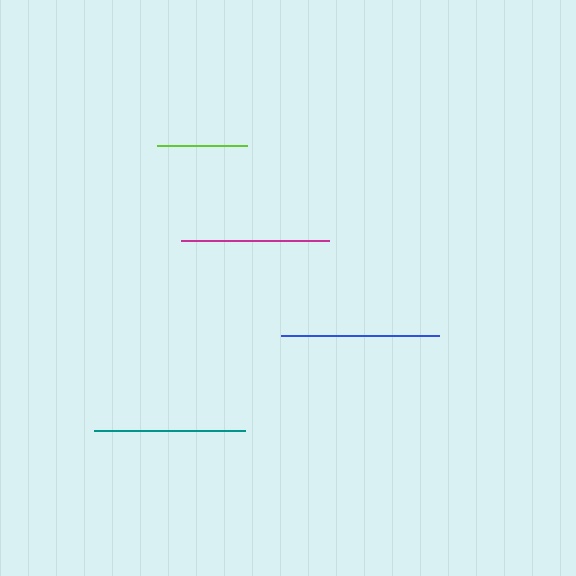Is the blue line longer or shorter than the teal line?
The blue line is longer than the teal line.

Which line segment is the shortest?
The lime line is the shortest at approximately 89 pixels.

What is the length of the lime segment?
The lime segment is approximately 89 pixels long.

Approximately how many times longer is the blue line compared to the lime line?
The blue line is approximately 1.8 times the length of the lime line.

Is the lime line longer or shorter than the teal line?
The teal line is longer than the lime line.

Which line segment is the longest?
The blue line is the longest at approximately 159 pixels.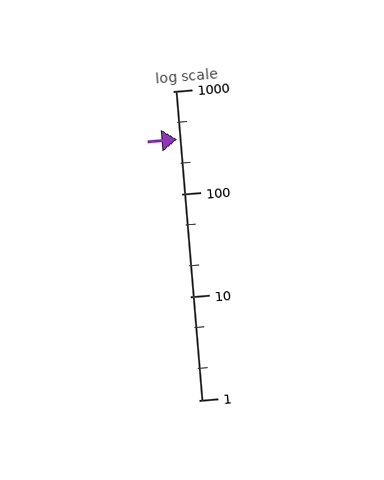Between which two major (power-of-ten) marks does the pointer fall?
The pointer is between 100 and 1000.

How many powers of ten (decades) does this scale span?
The scale spans 3 decades, from 1 to 1000.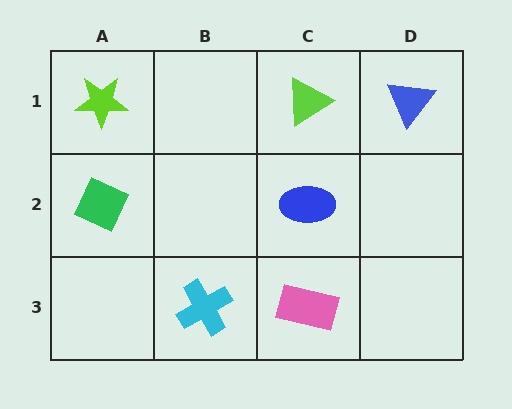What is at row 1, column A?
A lime star.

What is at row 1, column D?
A blue triangle.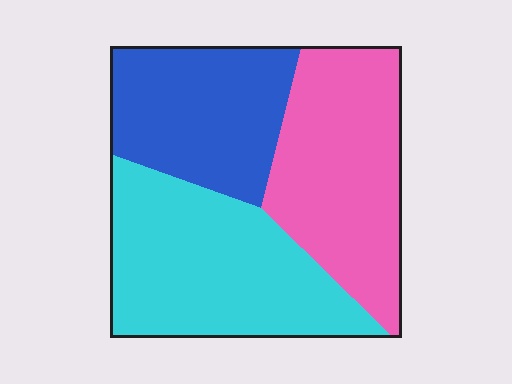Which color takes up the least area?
Blue, at roughly 30%.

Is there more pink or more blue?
Pink.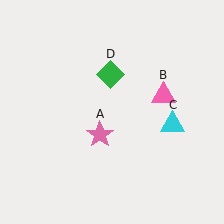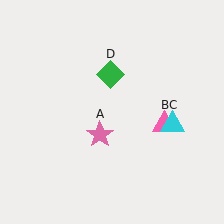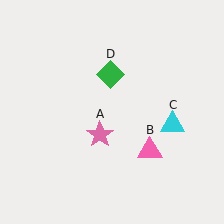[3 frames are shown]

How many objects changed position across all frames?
1 object changed position: pink triangle (object B).